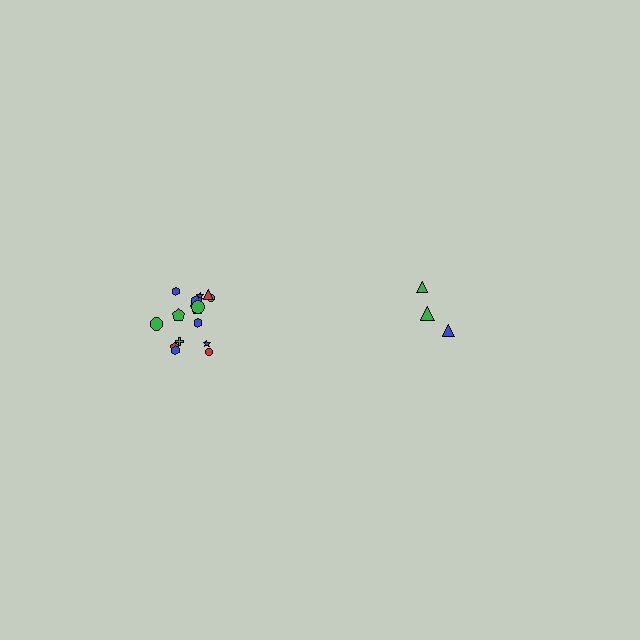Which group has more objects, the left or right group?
The left group.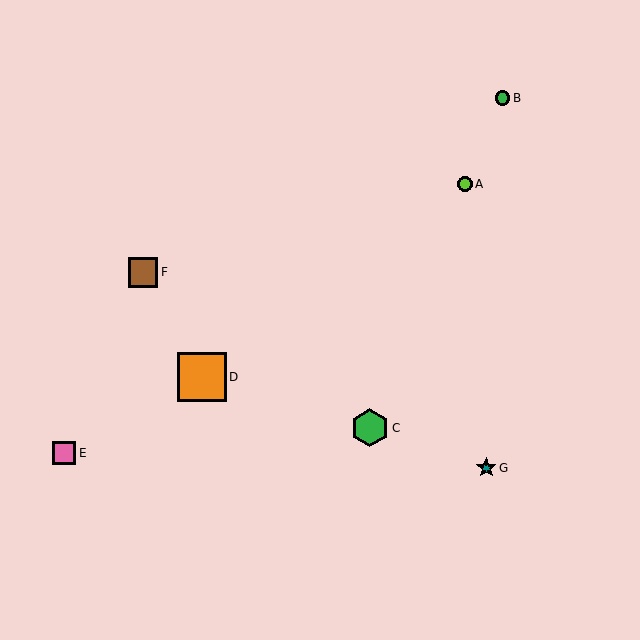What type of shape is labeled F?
Shape F is a brown square.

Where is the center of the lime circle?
The center of the lime circle is at (465, 184).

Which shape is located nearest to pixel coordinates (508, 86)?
The green circle (labeled B) at (502, 98) is nearest to that location.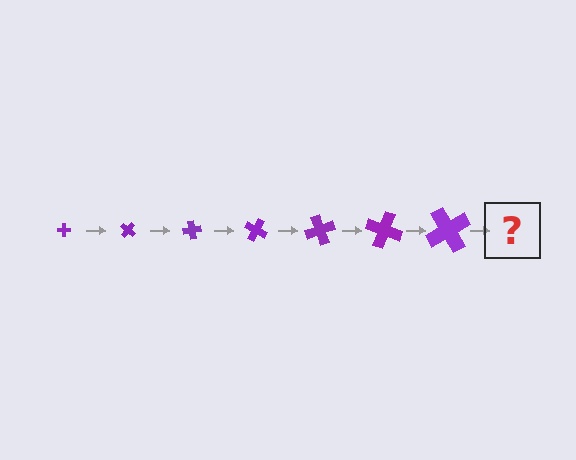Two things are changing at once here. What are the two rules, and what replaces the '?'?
The two rules are that the cross grows larger each step and it rotates 40 degrees each step. The '?' should be a cross, larger than the previous one and rotated 280 degrees from the start.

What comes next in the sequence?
The next element should be a cross, larger than the previous one and rotated 280 degrees from the start.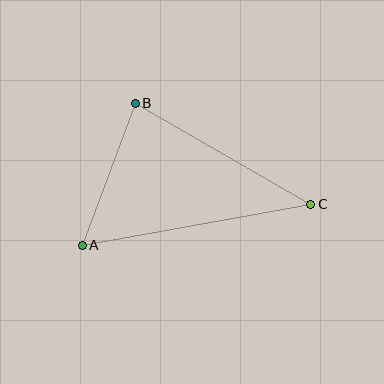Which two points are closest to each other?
Points A and B are closest to each other.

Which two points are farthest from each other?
Points A and C are farthest from each other.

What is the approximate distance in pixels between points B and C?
The distance between B and C is approximately 203 pixels.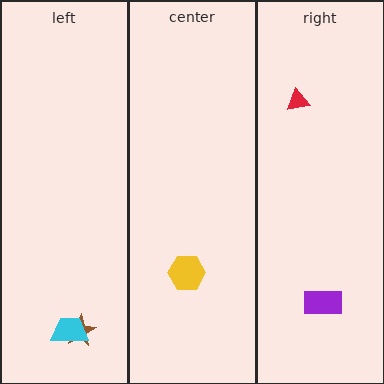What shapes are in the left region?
The brown star, the cyan trapezoid.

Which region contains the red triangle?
The right region.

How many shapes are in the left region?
2.